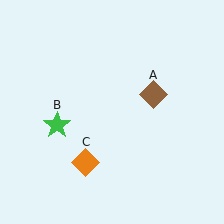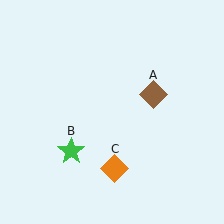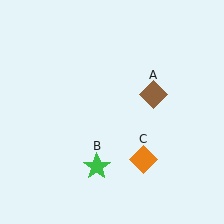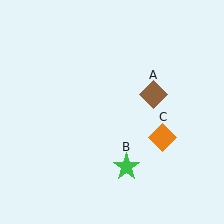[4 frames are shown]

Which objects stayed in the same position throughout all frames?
Brown diamond (object A) remained stationary.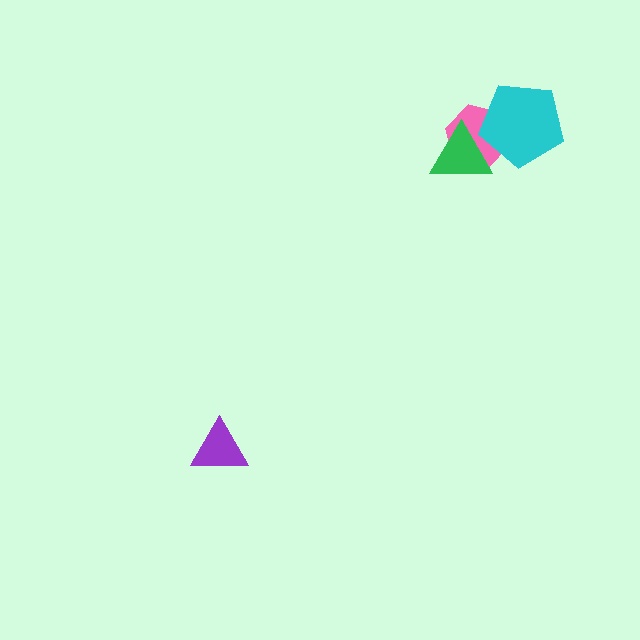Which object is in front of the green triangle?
The cyan pentagon is in front of the green triangle.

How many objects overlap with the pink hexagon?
2 objects overlap with the pink hexagon.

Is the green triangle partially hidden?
Yes, it is partially covered by another shape.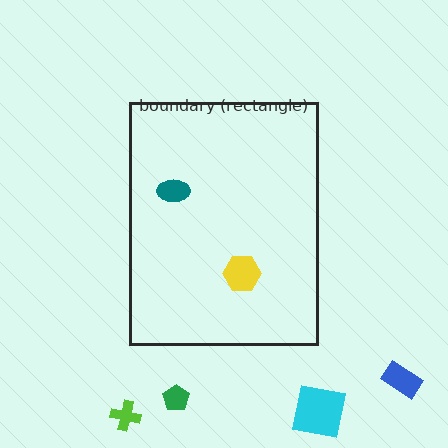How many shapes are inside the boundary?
2 inside, 5 outside.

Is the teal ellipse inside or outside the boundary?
Inside.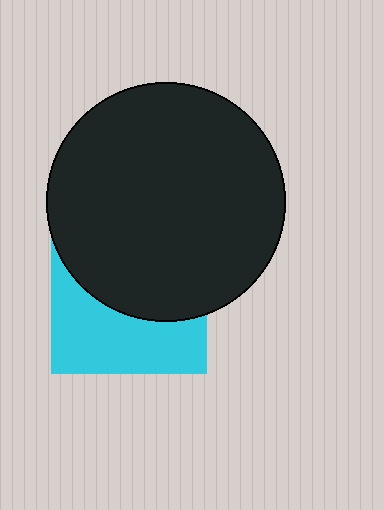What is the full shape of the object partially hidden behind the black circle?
The partially hidden object is a cyan square.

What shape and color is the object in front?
The object in front is a black circle.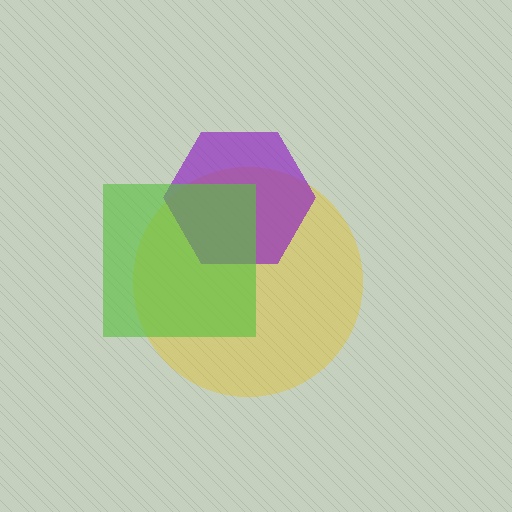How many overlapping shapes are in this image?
There are 3 overlapping shapes in the image.